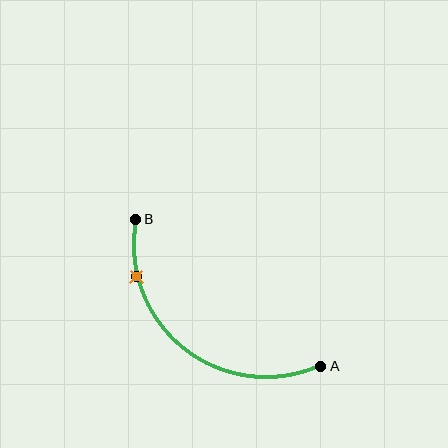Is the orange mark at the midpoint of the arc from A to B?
No. The orange mark lies on the arc but is closer to endpoint B. The arc midpoint would be at the point on the curve equidistant along the arc from both A and B.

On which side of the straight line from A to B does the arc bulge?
The arc bulges below and to the left of the straight line connecting A and B.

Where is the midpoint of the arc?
The arc midpoint is the point on the curve farthest from the straight line joining A and B. It sits below and to the left of that line.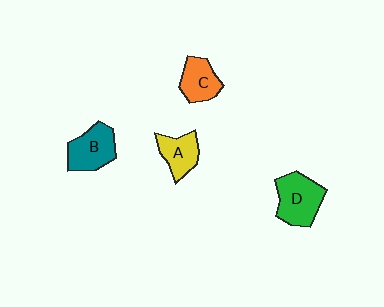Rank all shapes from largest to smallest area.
From largest to smallest: D (green), B (teal), C (orange), A (yellow).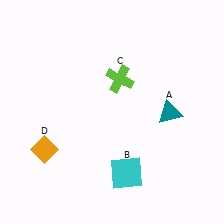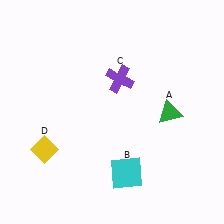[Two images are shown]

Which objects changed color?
A changed from teal to green. C changed from lime to purple. D changed from orange to yellow.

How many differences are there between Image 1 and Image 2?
There are 3 differences between the two images.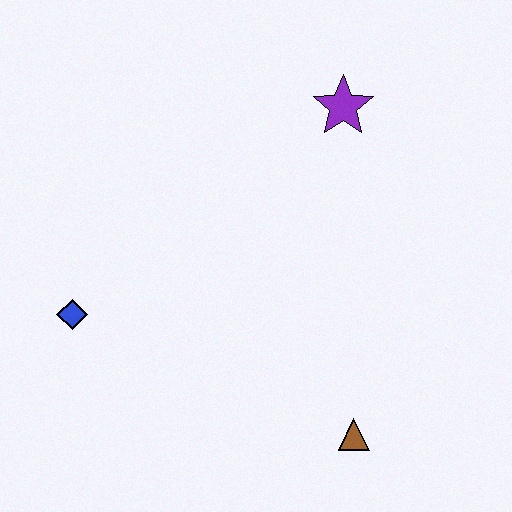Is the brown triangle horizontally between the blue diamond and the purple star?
No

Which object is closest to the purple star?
The brown triangle is closest to the purple star.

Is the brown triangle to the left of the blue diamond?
No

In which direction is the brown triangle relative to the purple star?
The brown triangle is below the purple star.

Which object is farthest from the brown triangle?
The purple star is farthest from the brown triangle.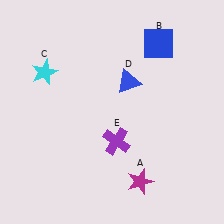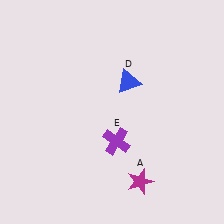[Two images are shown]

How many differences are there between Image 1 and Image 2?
There are 2 differences between the two images.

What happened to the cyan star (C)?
The cyan star (C) was removed in Image 2. It was in the top-left area of Image 1.